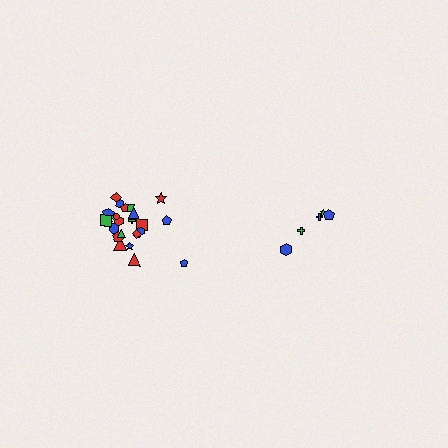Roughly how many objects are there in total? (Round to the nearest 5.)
Roughly 30 objects in total.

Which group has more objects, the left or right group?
The left group.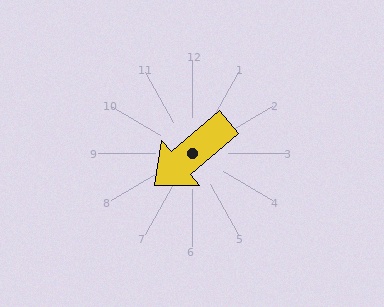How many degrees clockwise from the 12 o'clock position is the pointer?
Approximately 230 degrees.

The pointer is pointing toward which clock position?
Roughly 8 o'clock.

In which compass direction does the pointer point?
Southwest.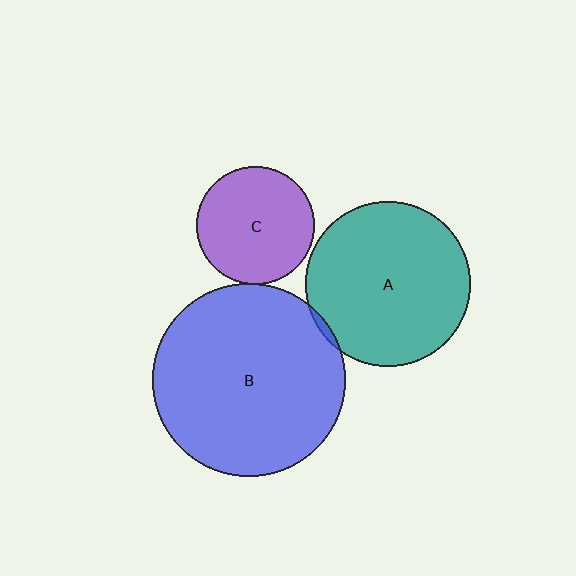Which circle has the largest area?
Circle B (blue).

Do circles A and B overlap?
Yes.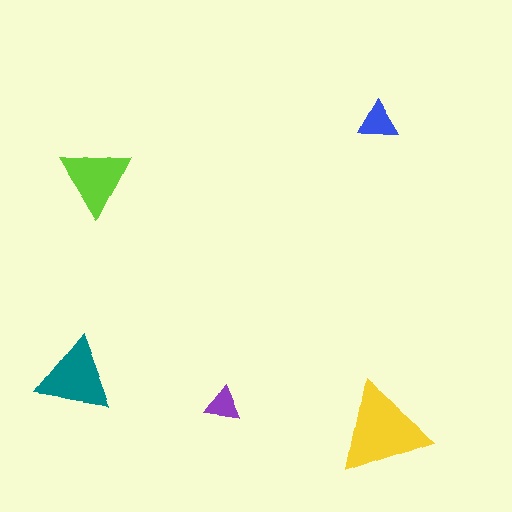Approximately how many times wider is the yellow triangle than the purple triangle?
About 2.5 times wider.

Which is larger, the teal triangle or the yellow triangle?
The yellow one.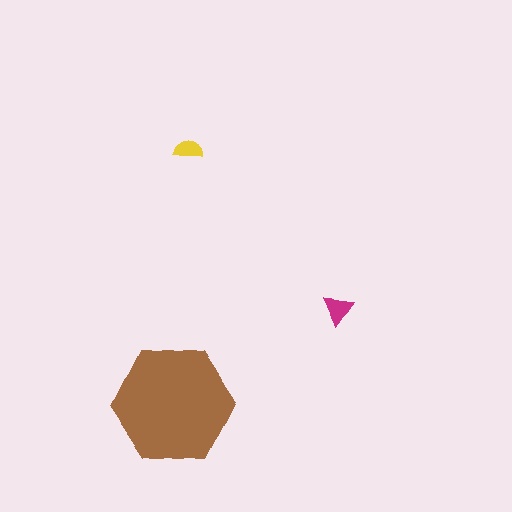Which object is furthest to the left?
The brown hexagon is leftmost.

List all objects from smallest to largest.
The yellow semicircle, the magenta triangle, the brown hexagon.